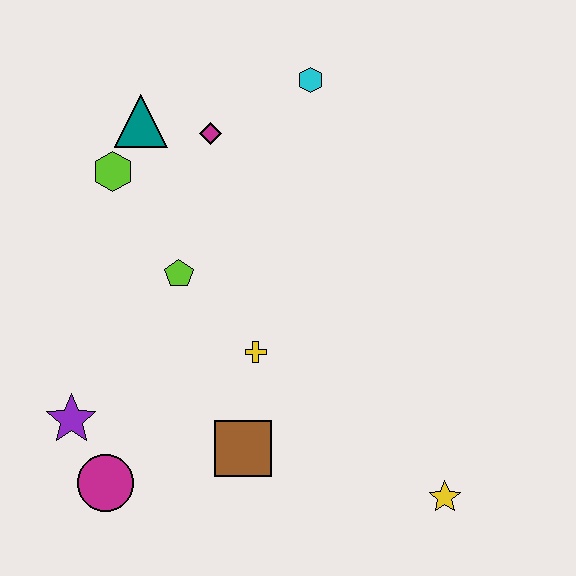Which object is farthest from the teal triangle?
The yellow star is farthest from the teal triangle.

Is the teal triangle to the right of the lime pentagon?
No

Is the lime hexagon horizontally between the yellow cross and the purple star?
Yes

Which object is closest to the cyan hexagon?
The magenta diamond is closest to the cyan hexagon.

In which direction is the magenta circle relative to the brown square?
The magenta circle is to the left of the brown square.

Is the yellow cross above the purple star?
Yes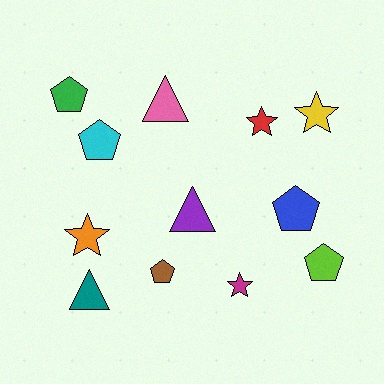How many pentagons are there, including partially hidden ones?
There are 5 pentagons.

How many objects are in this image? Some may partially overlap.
There are 12 objects.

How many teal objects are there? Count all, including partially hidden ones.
There is 1 teal object.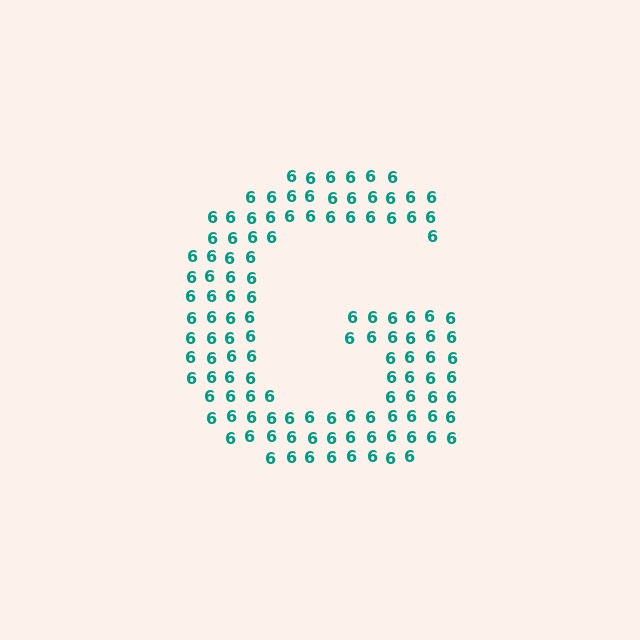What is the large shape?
The large shape is the letter G.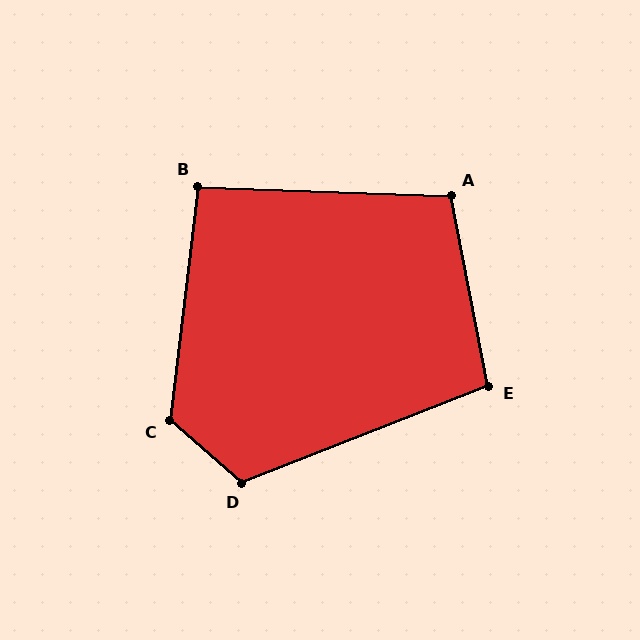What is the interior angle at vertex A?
Approximately 103 degrees (obtuse).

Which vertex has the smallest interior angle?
B, at approximately 95 degrees.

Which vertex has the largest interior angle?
C, at approximately 124 degrees.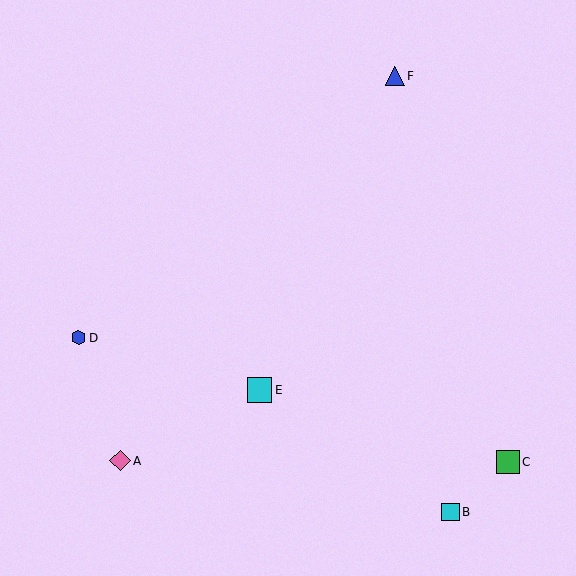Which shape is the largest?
The cyan square (labeled E) is the largest.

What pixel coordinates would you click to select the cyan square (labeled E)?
Click at (259, 390) to select the cyan square E.